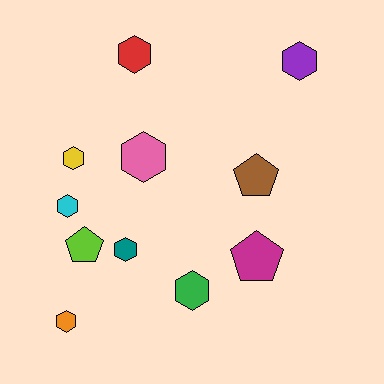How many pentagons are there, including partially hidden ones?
There are 3 pentagons.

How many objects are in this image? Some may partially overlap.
There are 11 objects.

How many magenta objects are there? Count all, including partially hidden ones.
There is 1 magenta object.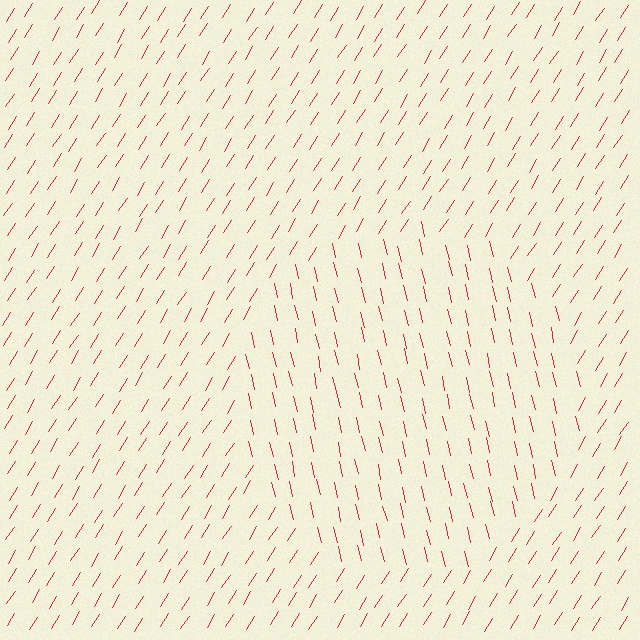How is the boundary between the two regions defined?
The boundary is defined purely by a change in line orientation (approximately 45 degrees difference). All lines are the same color and thickness.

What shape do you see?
I see a circle.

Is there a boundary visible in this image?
Yes, there is a texture boundary formed by a change in line orientation.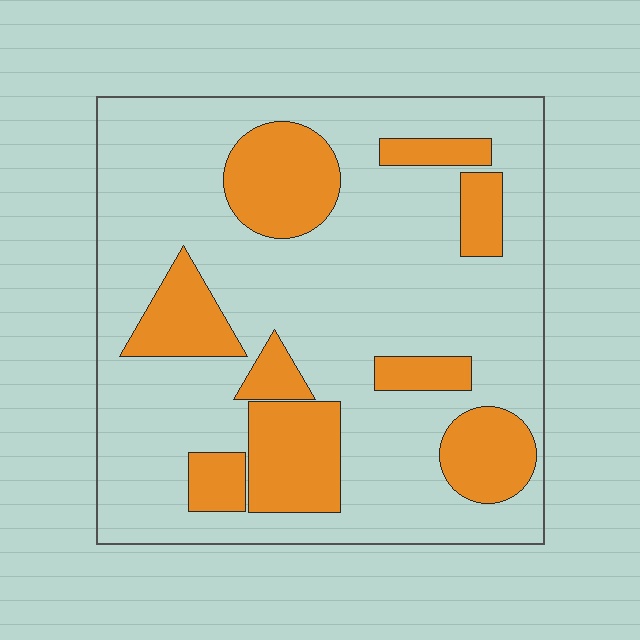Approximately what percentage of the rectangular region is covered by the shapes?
Approximately 25%.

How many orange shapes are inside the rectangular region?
9.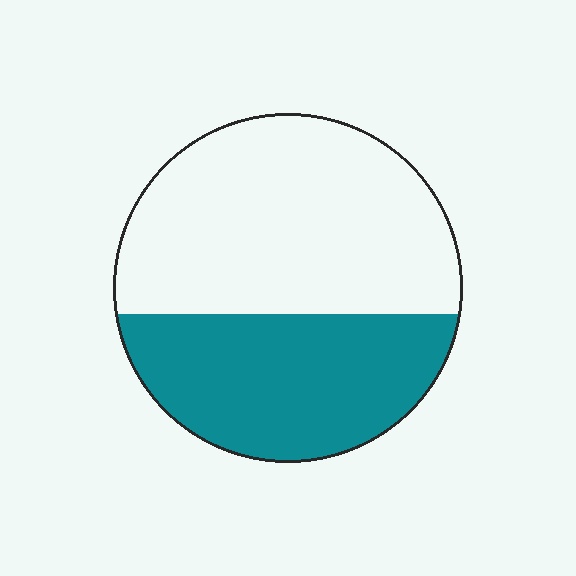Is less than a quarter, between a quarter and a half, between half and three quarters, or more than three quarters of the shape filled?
Between a quarter and a half.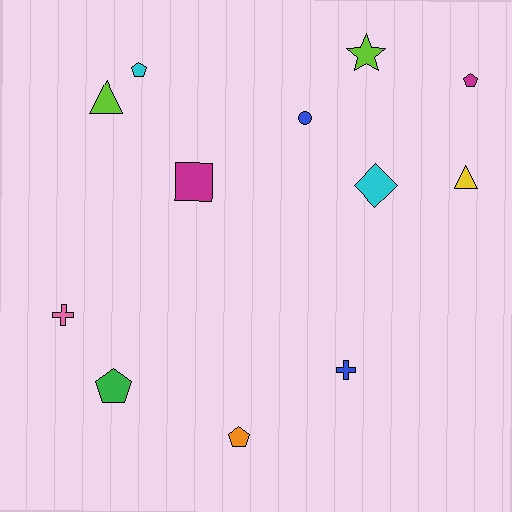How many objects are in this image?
There are 12 objects.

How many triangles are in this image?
There are 2 triangles.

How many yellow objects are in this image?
There is 1 yellow object.